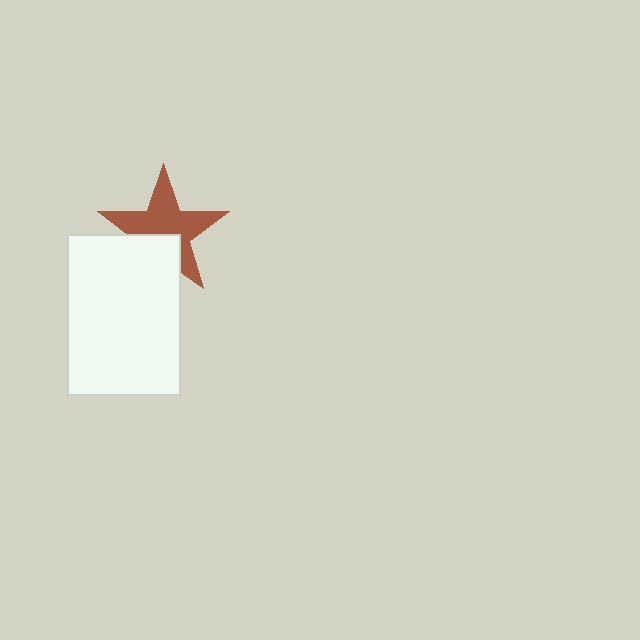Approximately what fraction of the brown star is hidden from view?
Roughly 34% of the brown star is hidden behind the white rectangle.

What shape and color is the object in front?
The object in front is a white rectangle.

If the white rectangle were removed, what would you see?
You would see the complete brown star.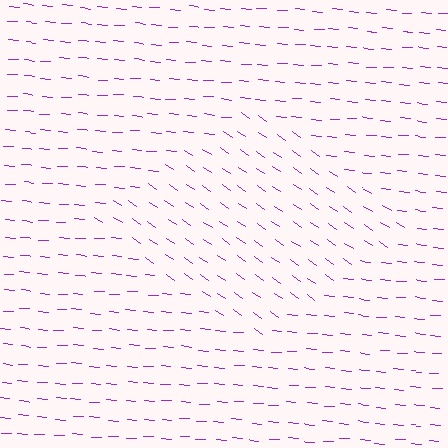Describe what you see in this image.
The image is filled with small purple line segments. A diamond region in the image has lines oriented differently from the surrounding lines, creating a visible texture boundary.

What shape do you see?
I see a diamond.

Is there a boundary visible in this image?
Yes, there is a texture boundary formed by a change in line orientation.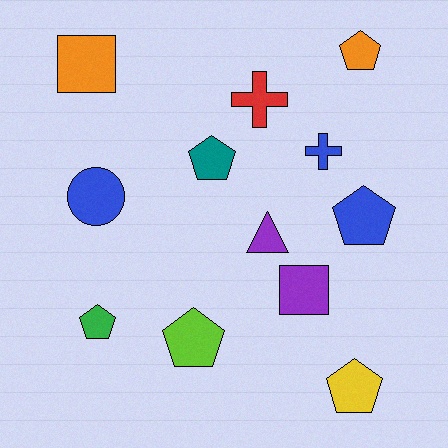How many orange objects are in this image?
There are 2 orange objects.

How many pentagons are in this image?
There are 6 pentagons.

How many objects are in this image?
There are 12 objects.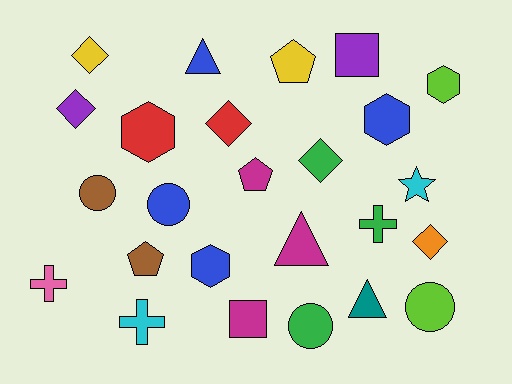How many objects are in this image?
There are 25 objects.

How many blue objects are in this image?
There are 4 blue objects.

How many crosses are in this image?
There are 3 crosses.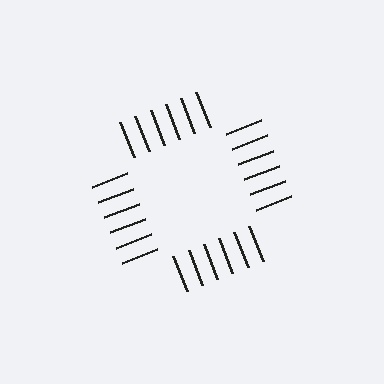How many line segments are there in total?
24 — 6 along each of the 4 edges.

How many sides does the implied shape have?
4 sides — the line-ends trace a square.